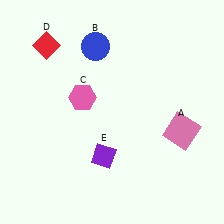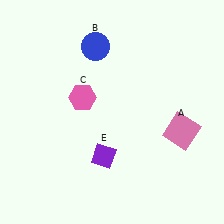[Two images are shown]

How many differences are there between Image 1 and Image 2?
There is 1 difference between the two images.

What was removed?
The red diamond (D) was removed in Image 2.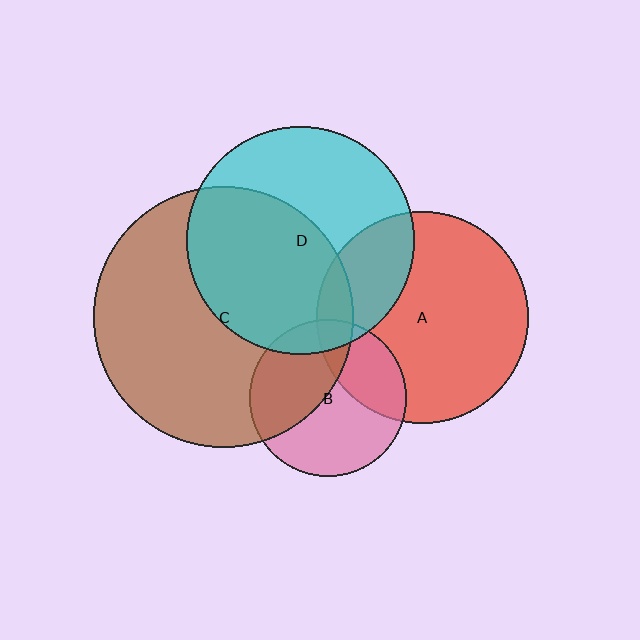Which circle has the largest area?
Circle C (brown).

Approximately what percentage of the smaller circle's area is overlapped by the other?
Approximately 50%.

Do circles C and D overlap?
Yes.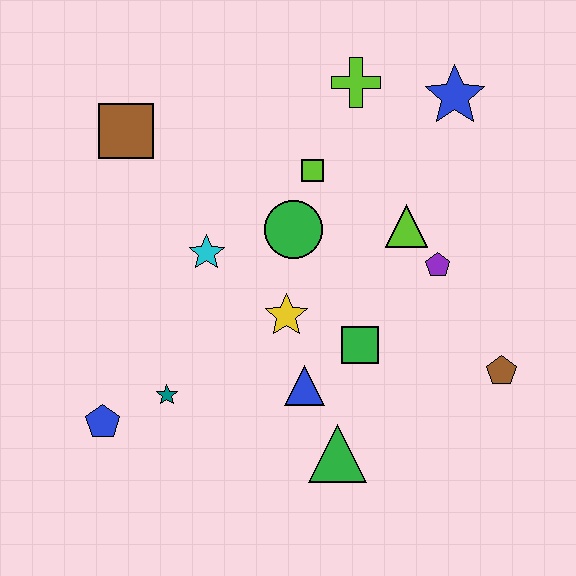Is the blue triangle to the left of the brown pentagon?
Yes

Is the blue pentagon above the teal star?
No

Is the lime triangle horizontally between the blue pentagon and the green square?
No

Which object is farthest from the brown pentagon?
The brown square is farthest from the brown pentagon.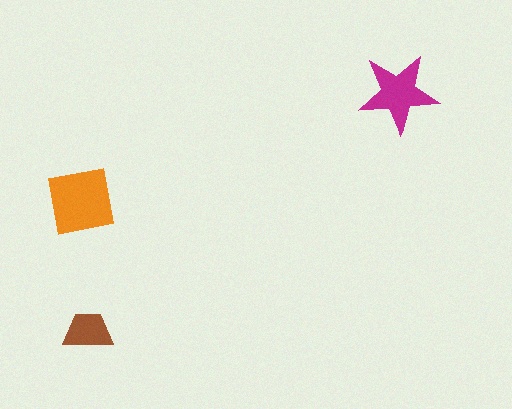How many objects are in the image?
There are 3 objects in the image.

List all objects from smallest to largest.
The brown trapezoid, the magenta star, the orange square.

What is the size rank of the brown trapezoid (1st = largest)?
3rd.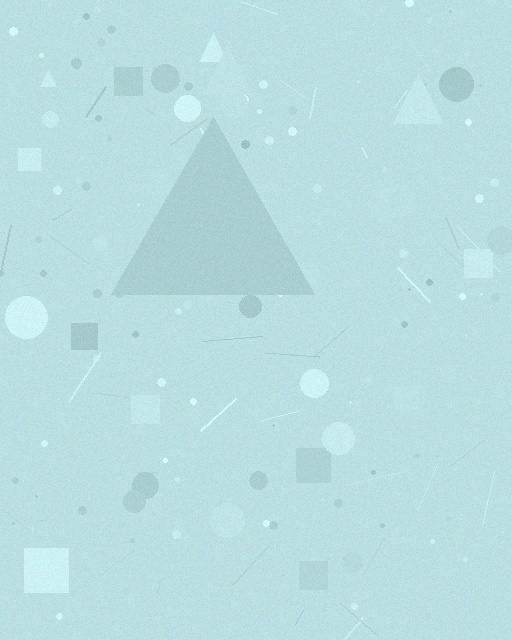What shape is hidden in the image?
A triangle is hidden in the image.